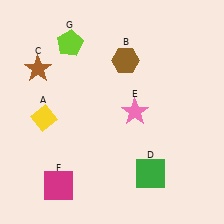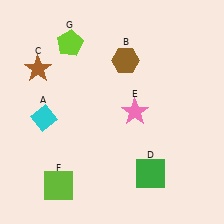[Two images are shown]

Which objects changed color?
A changed from yellow to cyan. F changed from magenta to lime.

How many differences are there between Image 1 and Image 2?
There are 2 differences between the two images.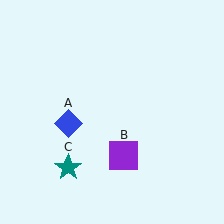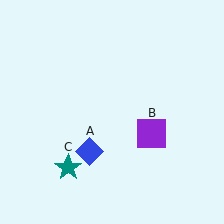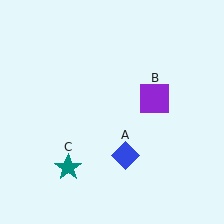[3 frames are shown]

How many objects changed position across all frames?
2 objects changed position: blue diamond (object A), purple square (object B).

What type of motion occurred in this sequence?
The blue diamond (object A), purple square (object B) rotated counterclockwise around the center of the scene.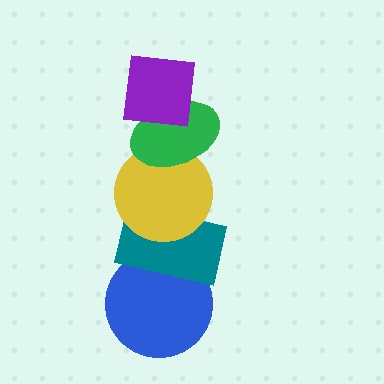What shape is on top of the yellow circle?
The green ellipse is on top of the yellow circle.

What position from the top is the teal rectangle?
The teal rectangle is 4th from the top.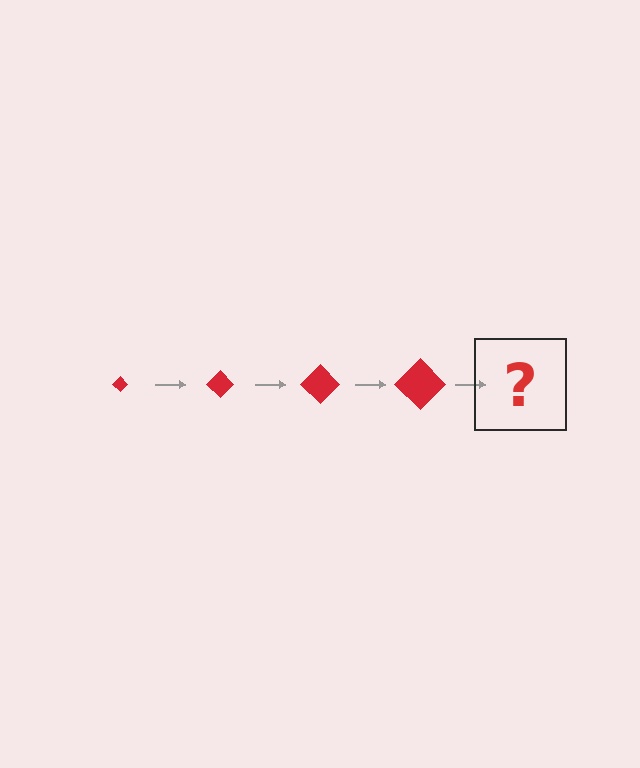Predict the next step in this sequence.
The next step is a red diamond, larger than the previous one.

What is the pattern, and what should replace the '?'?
The pattern is that the diamond gets progressively larger each step. The '?' should be a red diamond, larger than the previous one.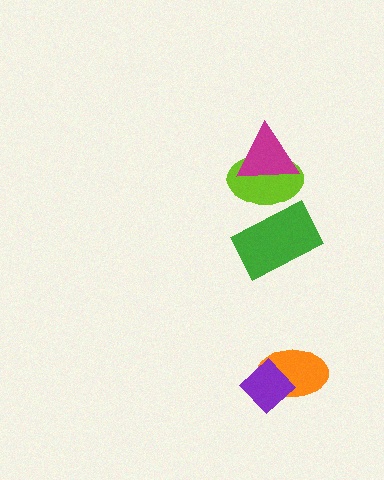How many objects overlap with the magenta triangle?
1 object overlaps with the magenta triangle.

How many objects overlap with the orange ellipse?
1 object overlaps with the orange ellipse.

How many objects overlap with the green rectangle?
1 object overlaps with the green rectangle.